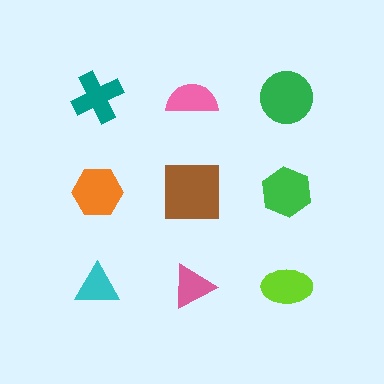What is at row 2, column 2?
A brown square.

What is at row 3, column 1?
A cyan triangle.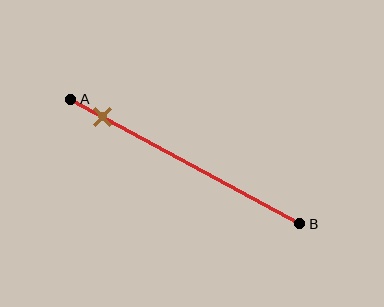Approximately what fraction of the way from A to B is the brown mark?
The brown mark is approximately 15% of the way from A to B.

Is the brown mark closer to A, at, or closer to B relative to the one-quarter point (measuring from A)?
The brown mark is closer to point A than the one-quarter point of segment AB.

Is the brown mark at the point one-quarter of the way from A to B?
No, the mark is at about 15% from A, not at the 25% one-quarter point.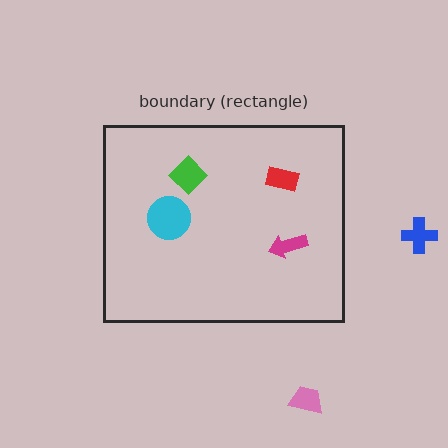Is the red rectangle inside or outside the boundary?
Inside.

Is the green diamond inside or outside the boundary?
Inside.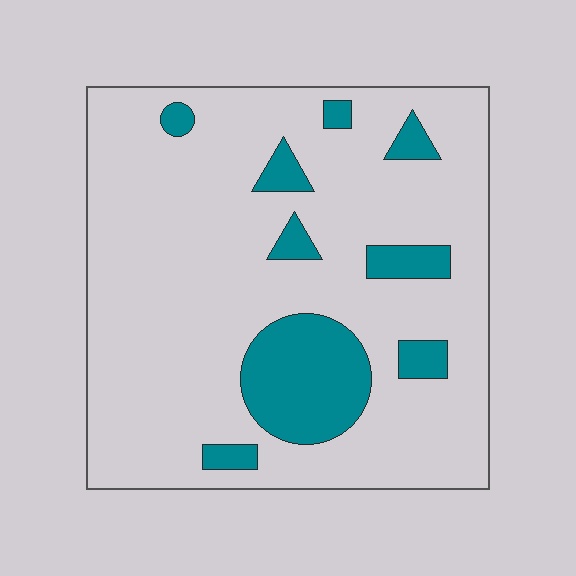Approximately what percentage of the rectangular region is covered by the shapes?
Approximately 15%.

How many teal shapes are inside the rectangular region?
9.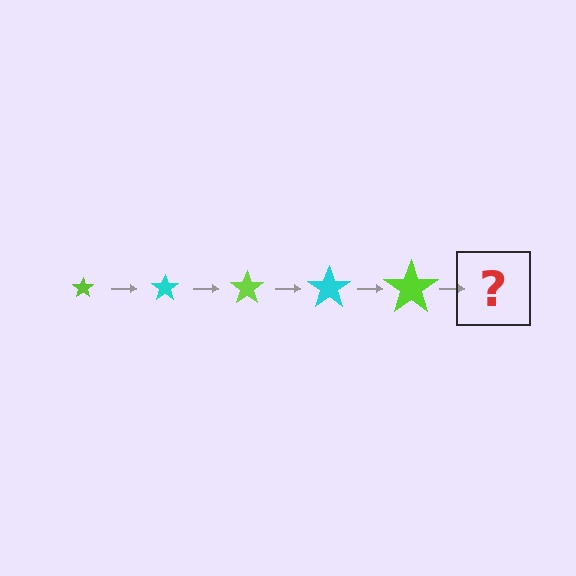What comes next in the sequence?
The next element should be a cyan star, larger than the previous one.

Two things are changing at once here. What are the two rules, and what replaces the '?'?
The two rules are that the star grows larger each step and the color cycles through lime and cyan. The '?' should be a cyan star, larger than the previous one.